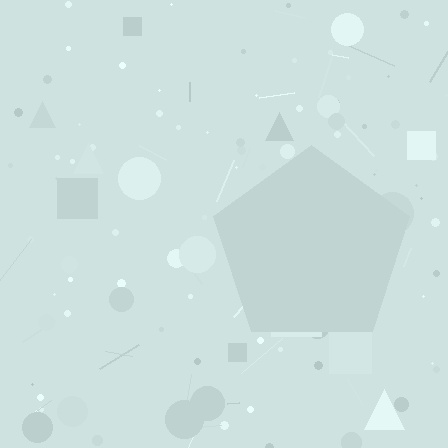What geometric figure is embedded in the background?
A pentagon is embedded in the background.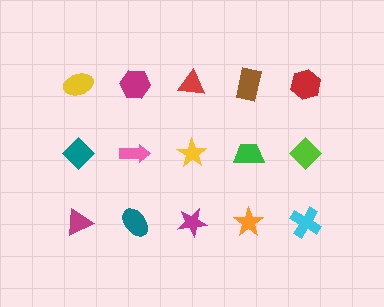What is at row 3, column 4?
An orange star.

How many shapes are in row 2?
5 shapes.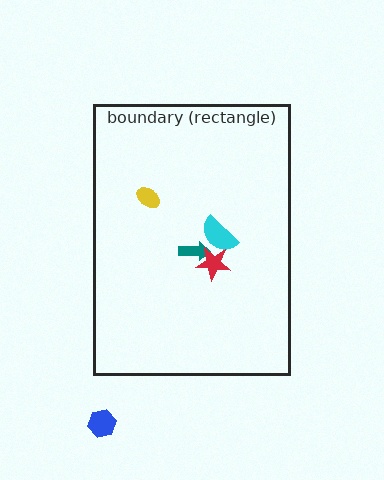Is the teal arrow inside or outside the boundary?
Inside.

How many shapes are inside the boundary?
4 inside, 1 outside.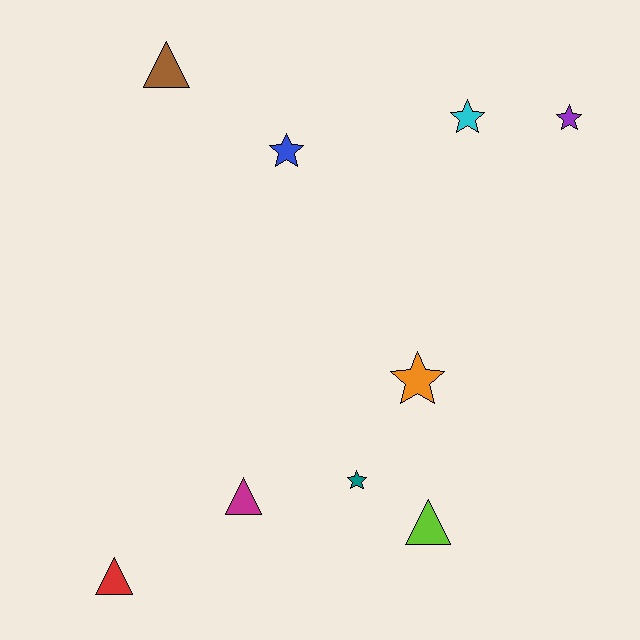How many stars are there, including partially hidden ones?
There are 5 stars.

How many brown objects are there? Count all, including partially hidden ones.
There is 1 brown object.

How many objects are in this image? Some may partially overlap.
There are 9 objects.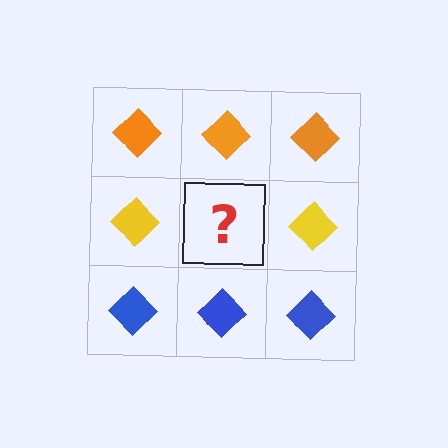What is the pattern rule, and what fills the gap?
The rule is that each row has a consistent color. The gap should be filled with a yellow diamond.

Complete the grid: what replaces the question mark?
The question mark should be replaced with a yellow diamond.